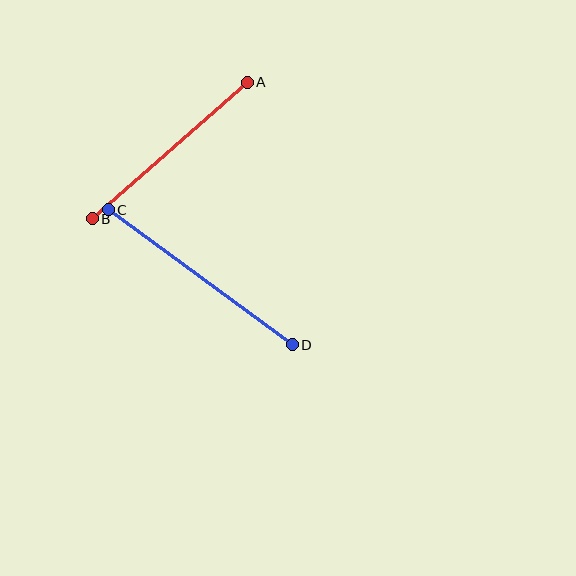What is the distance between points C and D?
The distance is approximately 228 pixels.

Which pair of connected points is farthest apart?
Points C and D are farthest apart.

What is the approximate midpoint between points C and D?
The midpoint is at approximately (200, 277) pixels.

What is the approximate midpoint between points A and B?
The midpoint is at approximately (170, 150) pixels.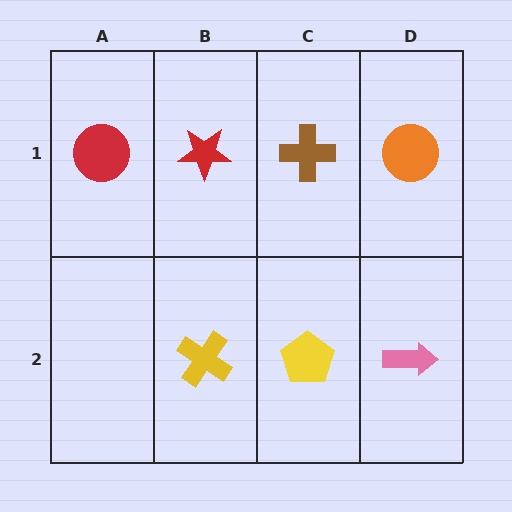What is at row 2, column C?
A yellow pentagon.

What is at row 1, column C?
A brown cross.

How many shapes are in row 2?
3 shapes.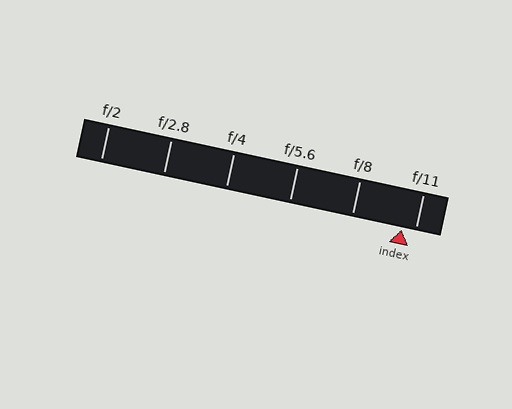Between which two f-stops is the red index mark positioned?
The index mark is between f/8 and f/11.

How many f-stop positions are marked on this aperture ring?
There are 6 f-stop positions marked.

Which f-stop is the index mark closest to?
The index mark is closest to f/11.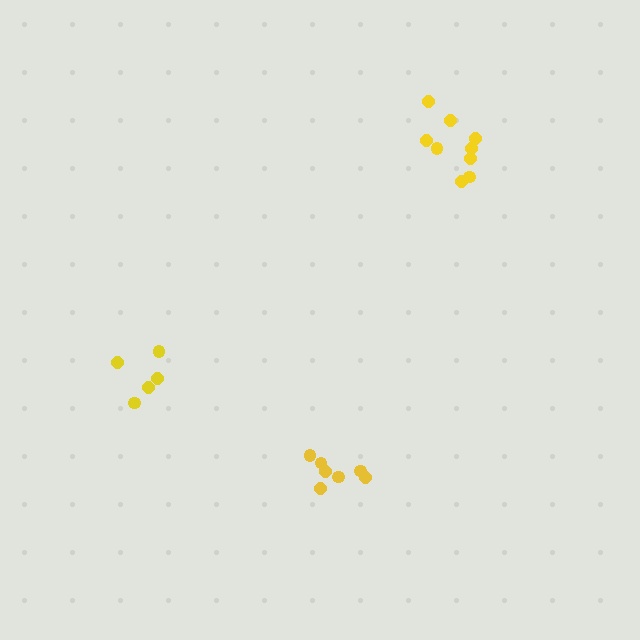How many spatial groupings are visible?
There are 3 spatial groupings.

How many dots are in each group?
Group 1: 7 dots, Group 2: 9 dots, Group 3: 5 dots (21 total).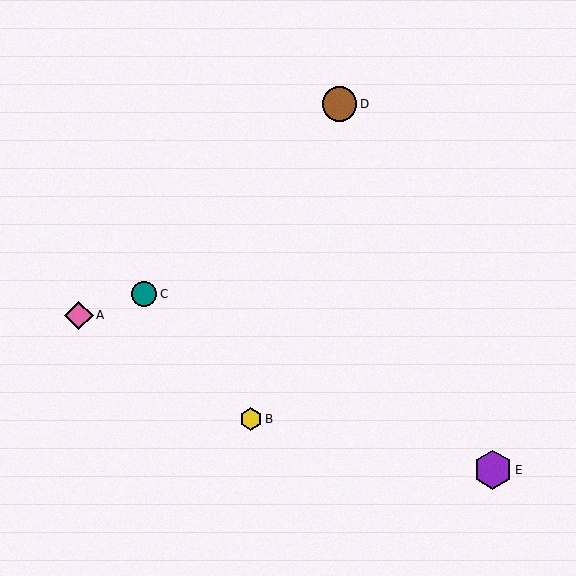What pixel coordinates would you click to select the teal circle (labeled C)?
Click at (144, 294) to select the teal circle C.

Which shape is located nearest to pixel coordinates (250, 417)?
The yellow hexagon (labeled B) at (251, 419) is nearest to that location.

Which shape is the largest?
The purple hexagon (labeled E) is the largest.